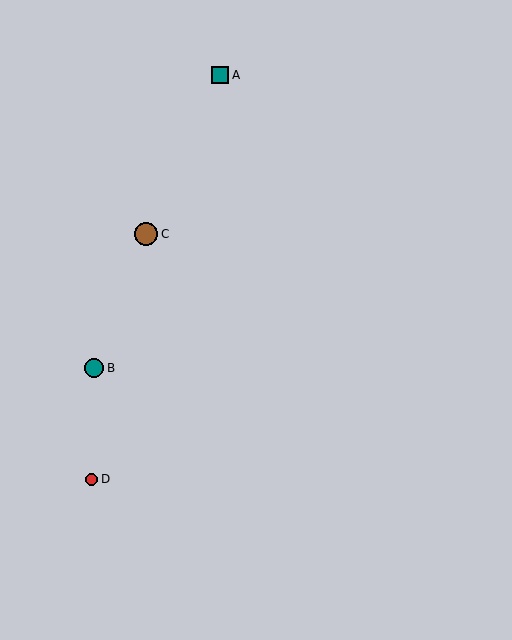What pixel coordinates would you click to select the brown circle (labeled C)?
Click at (146, 234) to select the brown circle C.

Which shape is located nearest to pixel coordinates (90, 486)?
The red circle (labeled D) at (92, 479) is nearest to that location.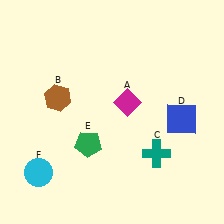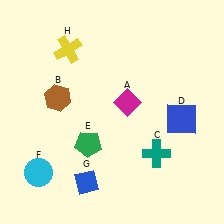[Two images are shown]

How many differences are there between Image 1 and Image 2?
There are 2 differences between the two images.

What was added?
A blue diamond (G), a yellow cross (H) were added in Image 2.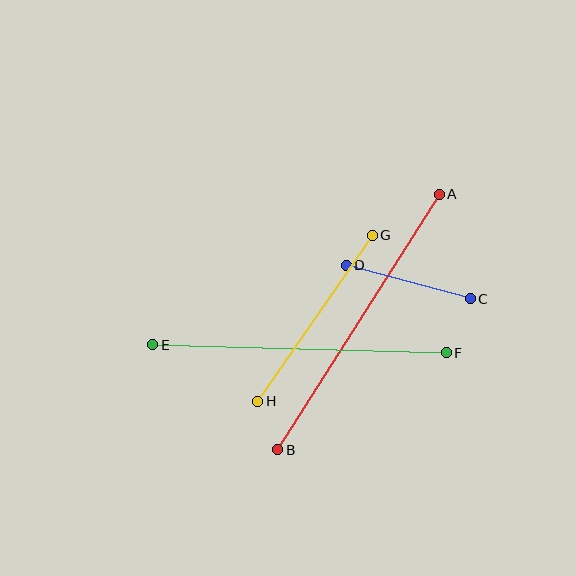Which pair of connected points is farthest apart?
Points A and B are farthest apart.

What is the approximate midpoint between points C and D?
The midpoint is at approximately (408, 282) pixels.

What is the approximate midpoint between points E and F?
The midpoint is at approximately (300, 349) pixels.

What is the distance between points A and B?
The distance is approximately 302 pixels.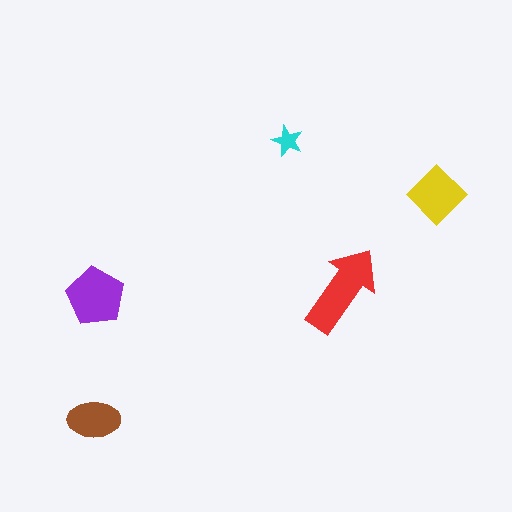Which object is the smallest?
The cyan star.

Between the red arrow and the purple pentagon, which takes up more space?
The red arrow.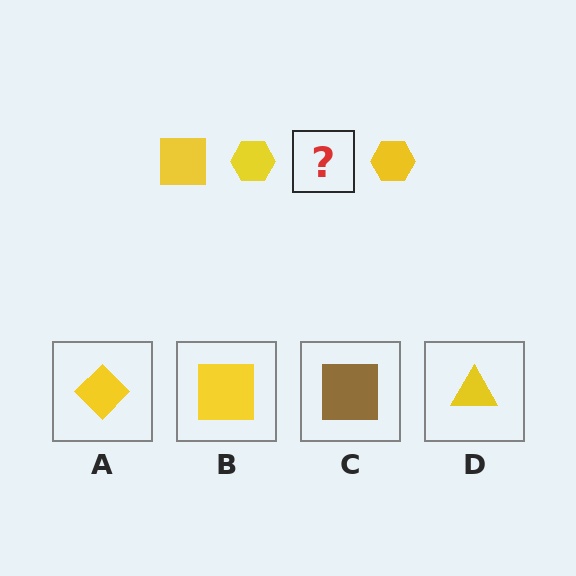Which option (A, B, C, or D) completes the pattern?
B.